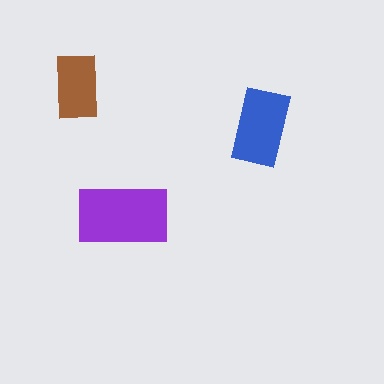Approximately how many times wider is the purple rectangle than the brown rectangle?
About 1.5 times wider.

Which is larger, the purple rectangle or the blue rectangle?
The purple one.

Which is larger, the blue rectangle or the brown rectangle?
The blue one.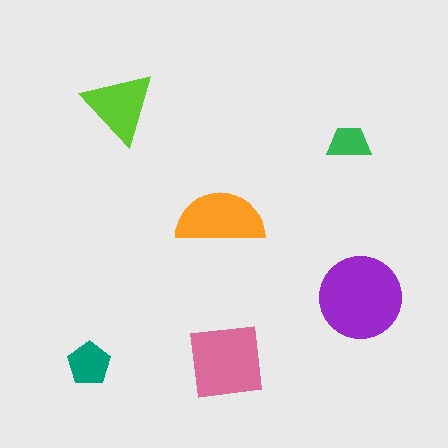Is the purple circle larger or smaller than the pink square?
Larger.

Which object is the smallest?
The green trapezoid.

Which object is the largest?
The purple circle.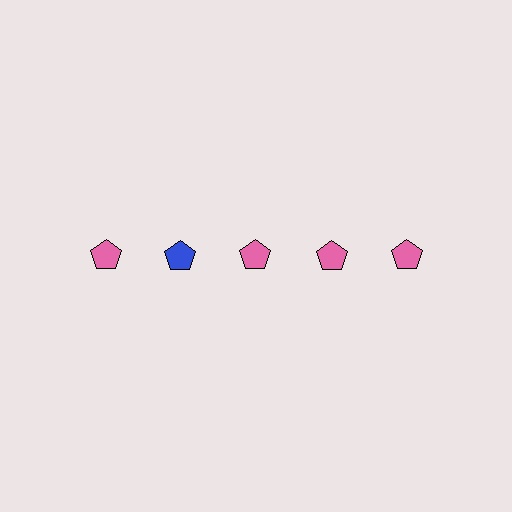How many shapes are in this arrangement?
There are 5 shapes arranged in a grid pattern.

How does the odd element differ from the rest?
It has a different color: blue instead of pink.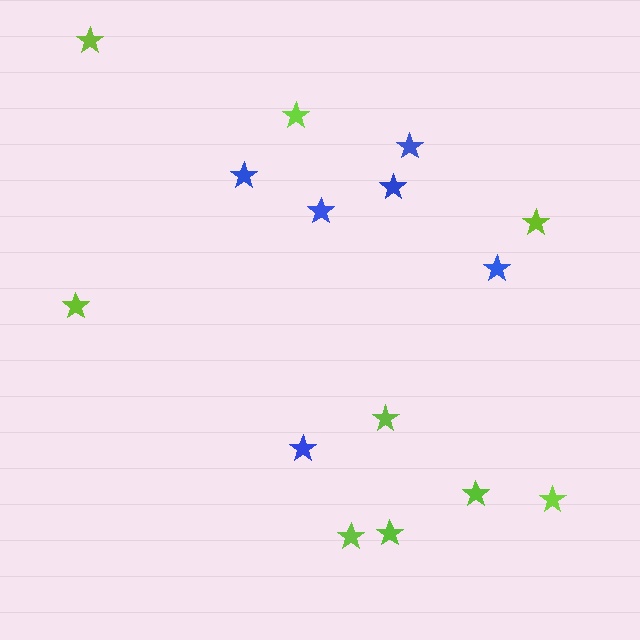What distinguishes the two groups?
There are 2 groups: one group of lime stars (9) and one group of blue stars (6).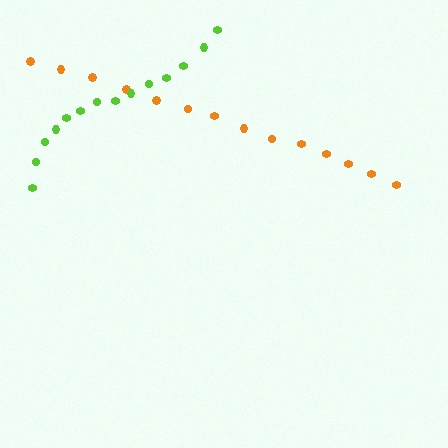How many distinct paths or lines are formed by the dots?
There are 2 distinct paths.